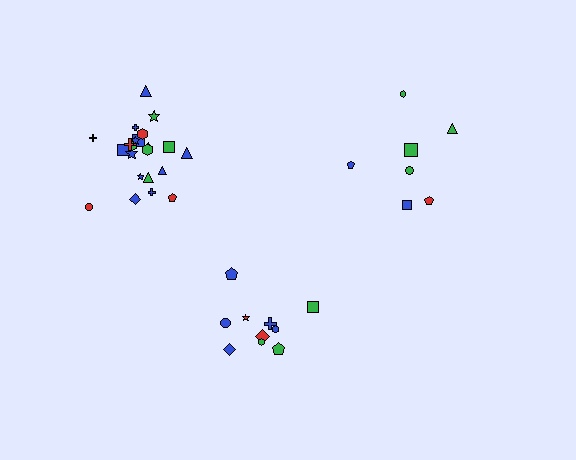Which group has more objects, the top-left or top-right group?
The top-left group.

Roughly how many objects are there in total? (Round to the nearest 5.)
Roughly 40 objects in total.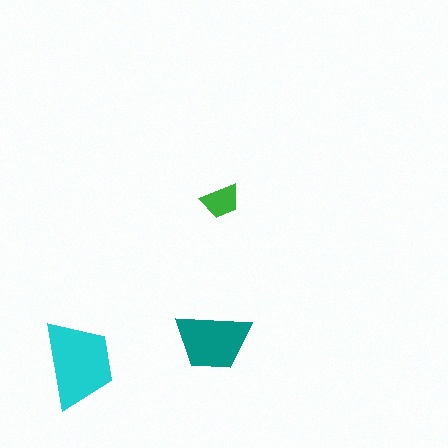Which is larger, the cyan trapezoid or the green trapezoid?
The cyan one.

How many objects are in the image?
There are 3 objects in the image.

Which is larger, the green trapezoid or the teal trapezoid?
The teal one.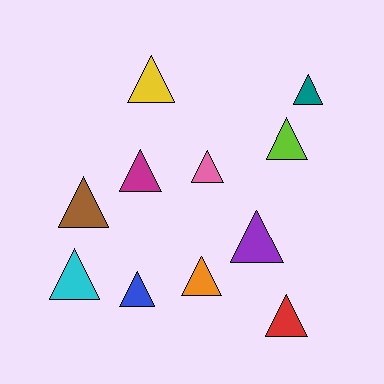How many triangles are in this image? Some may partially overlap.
There are 11 triangles.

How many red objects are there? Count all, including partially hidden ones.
There is 1 red object.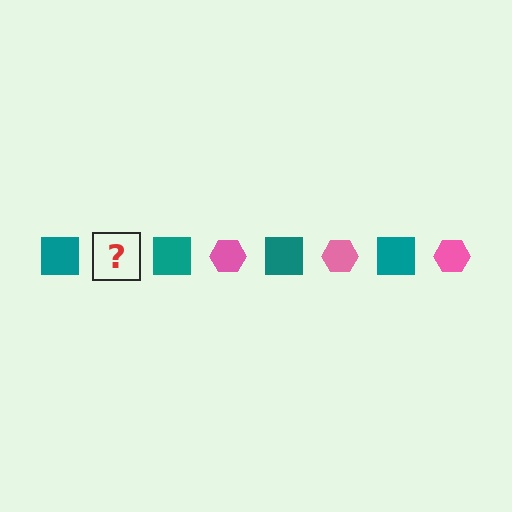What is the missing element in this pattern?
The missing element is a pink hexagon.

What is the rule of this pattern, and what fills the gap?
The rule is that the pattern alternates between teal square and pink hexagon. The gap should be filled with a pink hexagon.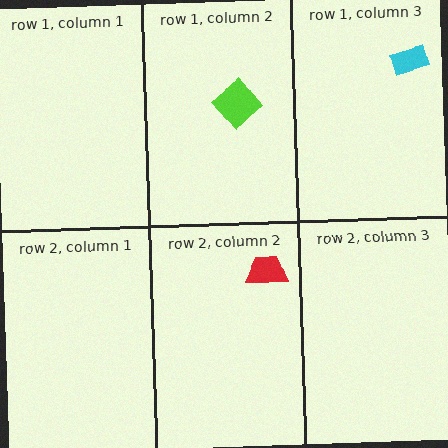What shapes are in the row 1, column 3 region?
The cyan rectangle.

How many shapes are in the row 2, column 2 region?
1.